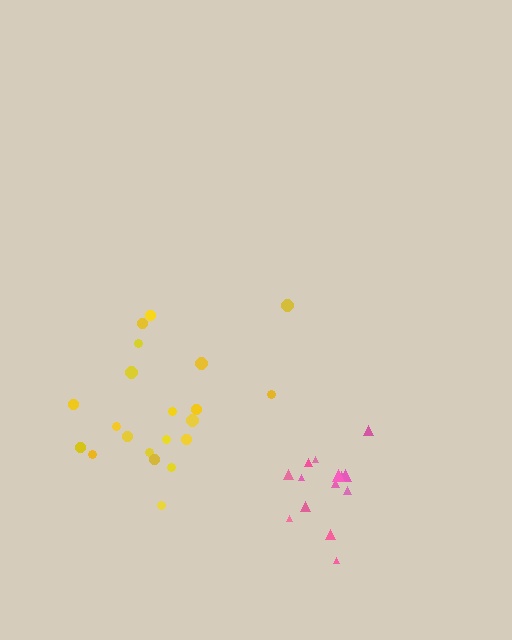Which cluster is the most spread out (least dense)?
Yellow.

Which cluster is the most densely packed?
Pink.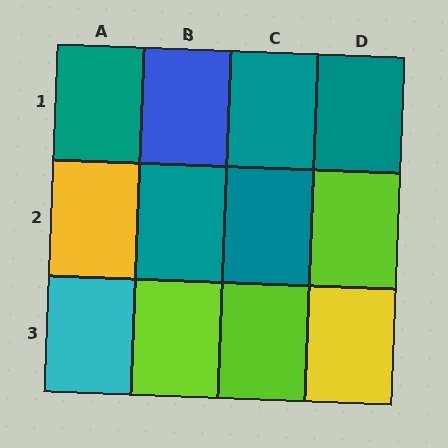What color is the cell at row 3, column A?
Cyan.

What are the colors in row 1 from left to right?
Teal, blue, teal, teal.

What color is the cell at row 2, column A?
Yellow.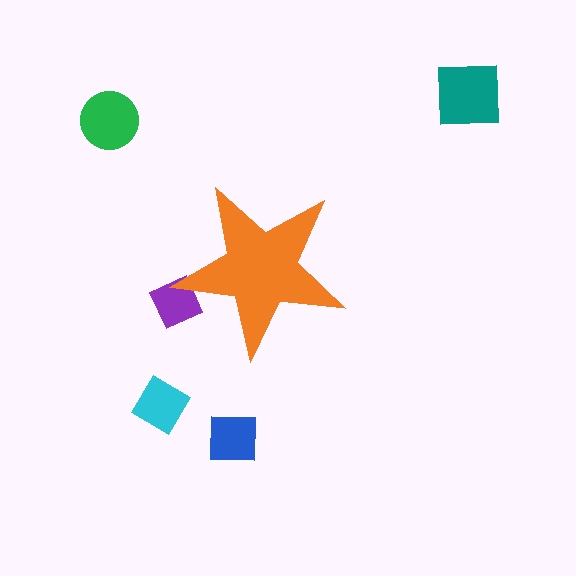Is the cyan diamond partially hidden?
No, the cyan diamond is fully visible.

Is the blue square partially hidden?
No, the blue square is fully visible.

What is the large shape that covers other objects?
An orange star.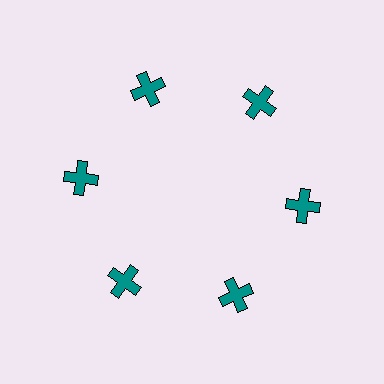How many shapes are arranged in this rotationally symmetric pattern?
There are 6 shapes, arranged in 6 groups of 1.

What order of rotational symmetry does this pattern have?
This pattern has 6-fold rotational symmetry.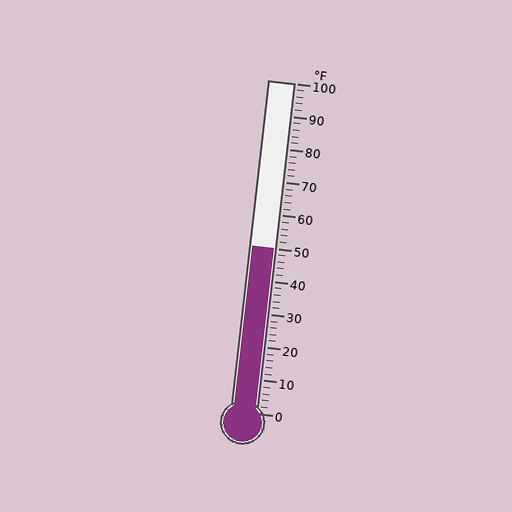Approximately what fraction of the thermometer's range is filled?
The thermometer is filled to approximately 50% of its range.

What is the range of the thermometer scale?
The thermometer scale ranges from 0°F to 100°F.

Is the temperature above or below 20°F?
The temperature is above 20°F.